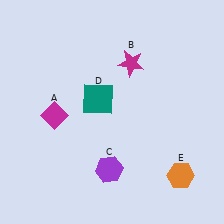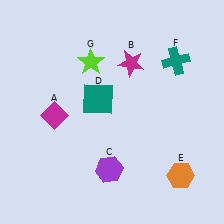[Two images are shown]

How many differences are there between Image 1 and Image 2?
There are 2 differences between the two images.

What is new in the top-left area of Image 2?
A lime star (G) was added in the top-left area of Image 2.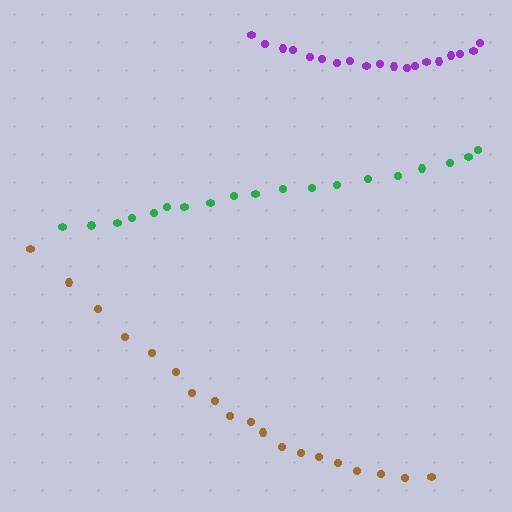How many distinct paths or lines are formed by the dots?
There are 3 distinct paths.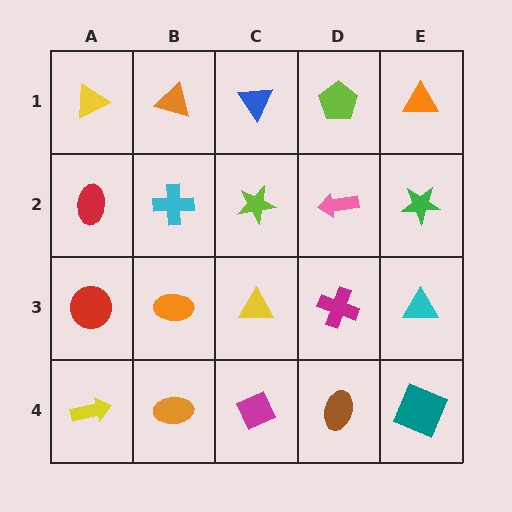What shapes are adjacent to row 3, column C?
A lime star (row 2, column C), a magenta diamond (row 4, column C), an orange ellipse (row 3, column B), a magenta cross (row 3, column D).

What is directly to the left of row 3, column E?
A magenta cross.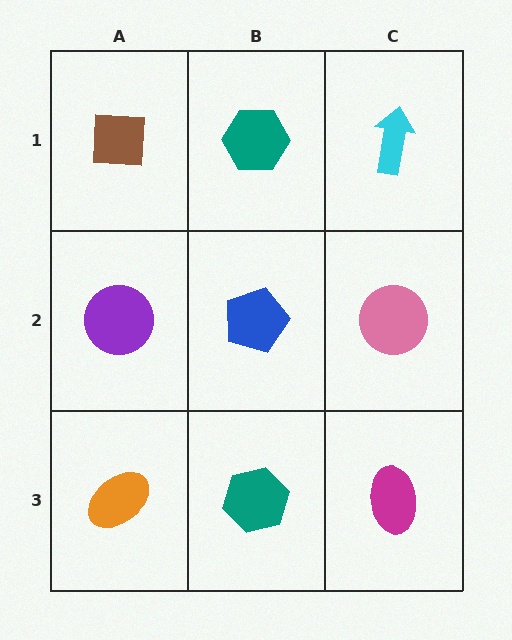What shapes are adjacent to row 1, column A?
A purple circle (row 2, column A), a teal hexagon (row 1, column B).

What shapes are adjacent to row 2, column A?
A brown square (row 1, column A), an orange ellipse (row 3, column A), a blue pentagon (row 2, column B).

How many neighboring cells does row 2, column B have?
4.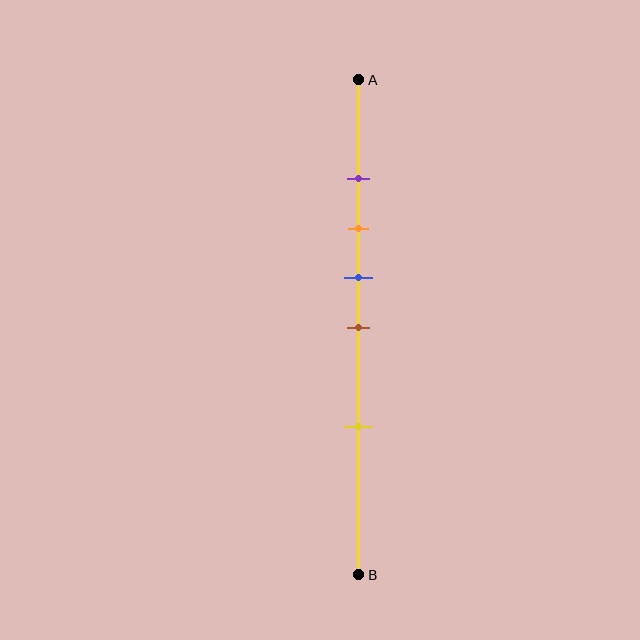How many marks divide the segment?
There are 5 marks dividing the segment.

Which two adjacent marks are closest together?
The purple and orange marks are the closest adjacent pair.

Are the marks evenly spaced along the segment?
No, the marks are not evenly spaced.